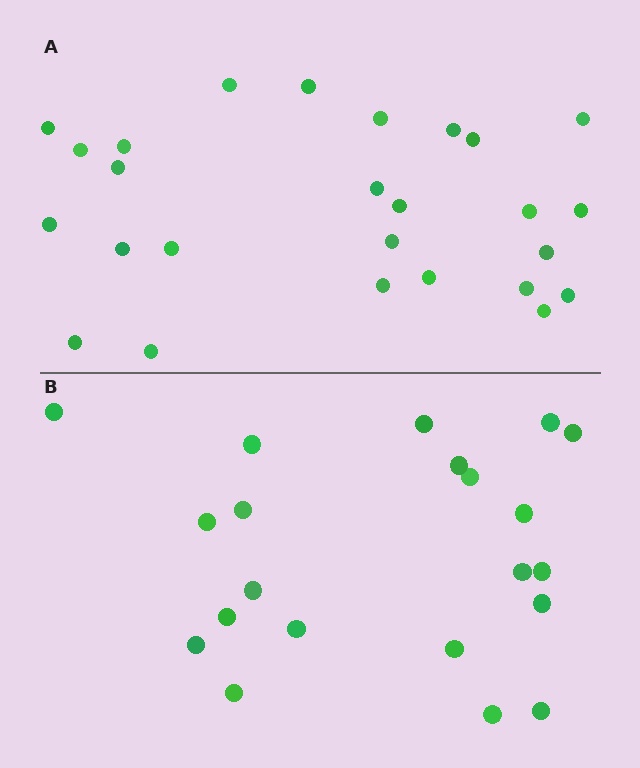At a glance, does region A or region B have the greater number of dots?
Region A (the top region) has more dots.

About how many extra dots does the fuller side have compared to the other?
Region A has about 5 more dots than region B.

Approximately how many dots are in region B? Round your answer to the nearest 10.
About 20 dots. (The exact count is 21, which rounds to 20.)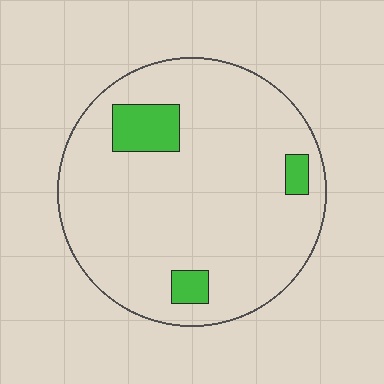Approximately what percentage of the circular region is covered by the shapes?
Approximately 10%.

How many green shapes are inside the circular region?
3.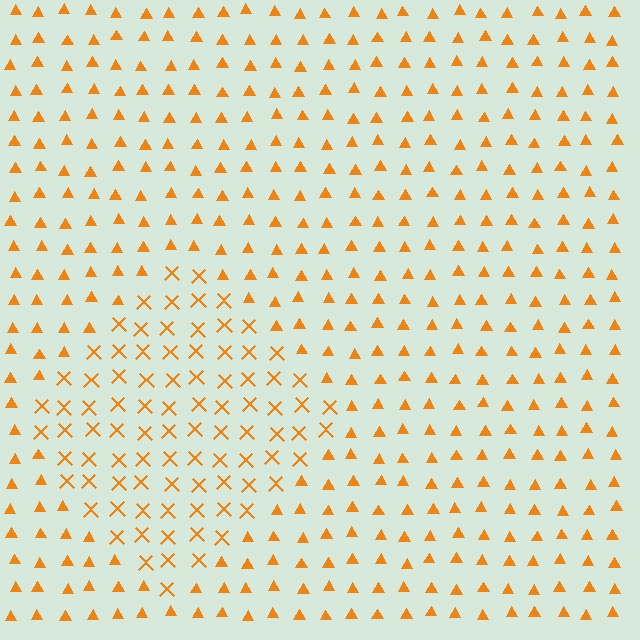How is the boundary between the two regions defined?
The boundary is defined by a change in element shape: X marks inside vs. triangles outside. All elements share the same color and spacing.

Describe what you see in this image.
The image is filled with small orange elements arranged in a uniform grid. A diamond-shaped region contains X marks, while the surrounding area contains triangles. The boundary is defined purely by the change in element shape.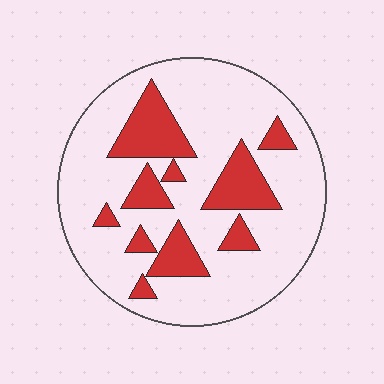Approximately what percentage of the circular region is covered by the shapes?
Approximately 25%.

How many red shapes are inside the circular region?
10.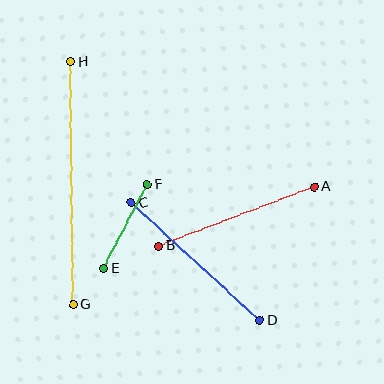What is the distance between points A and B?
The distance is approximately 167 pixels.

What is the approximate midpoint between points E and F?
The midpoint is at approximately (126, 226) pixels.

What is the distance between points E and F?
The distance is approximately 95 pixels.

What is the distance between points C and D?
The distance is approximately 174 pixels.